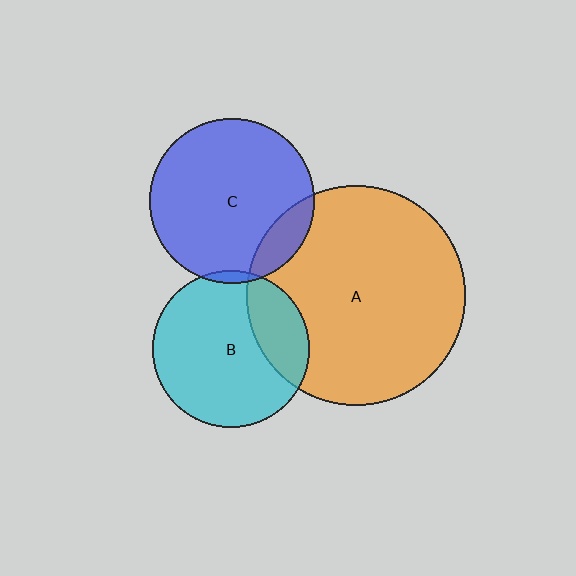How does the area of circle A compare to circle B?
Approximately 2.0 times.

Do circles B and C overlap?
Yes.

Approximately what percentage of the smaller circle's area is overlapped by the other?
Approximately 5%.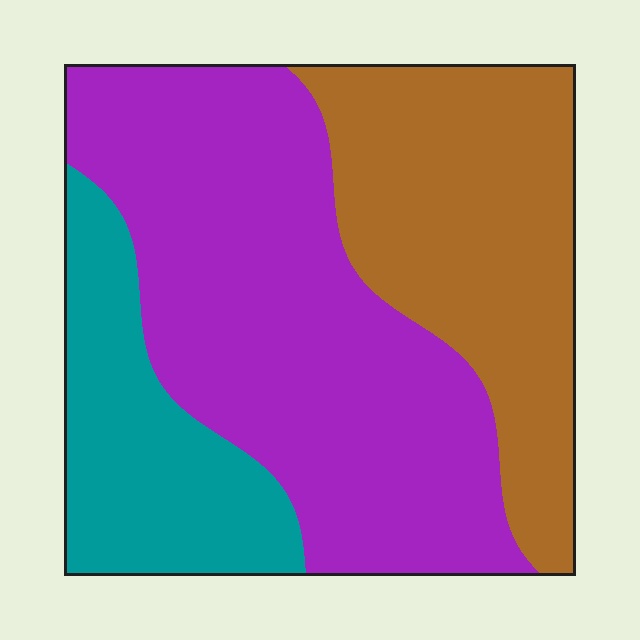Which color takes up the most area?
Purple, at roughly 50%.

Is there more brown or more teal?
Brown.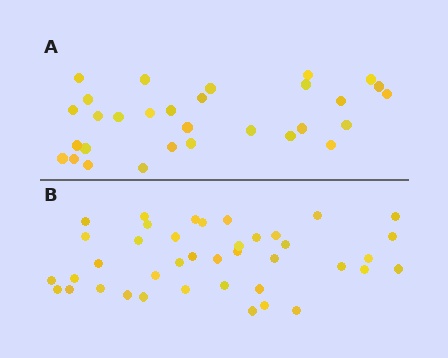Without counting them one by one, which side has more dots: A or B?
Region B (the bottom region) has more dots.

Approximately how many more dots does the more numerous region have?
Region B has roughly 10 or so more dots than region A.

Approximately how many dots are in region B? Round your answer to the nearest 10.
About 40 dots.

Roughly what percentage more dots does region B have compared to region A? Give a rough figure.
About 35% more.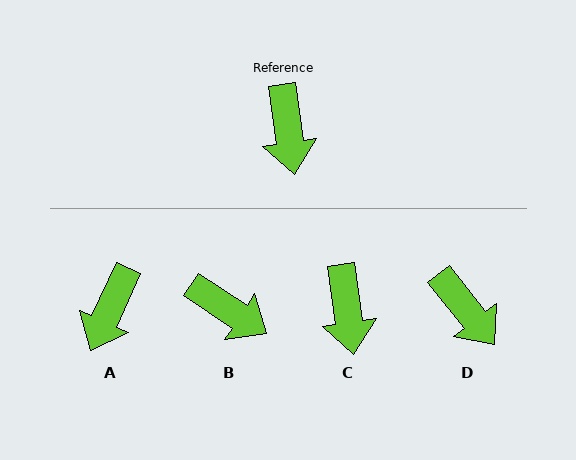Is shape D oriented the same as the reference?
No, it is off by about 30 degrees.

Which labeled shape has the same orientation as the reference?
C.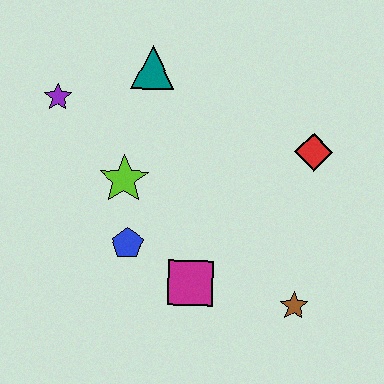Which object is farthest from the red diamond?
The purple star is farthest from the red diamond.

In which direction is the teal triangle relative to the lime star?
The teal triangle is above the lime star.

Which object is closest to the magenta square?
The blue pentagon is closest to the magenta square.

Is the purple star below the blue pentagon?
No